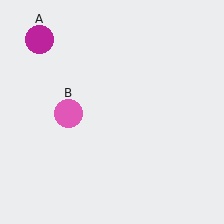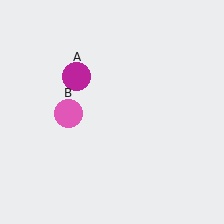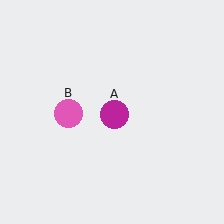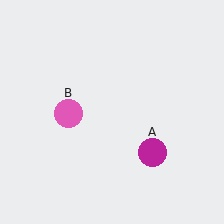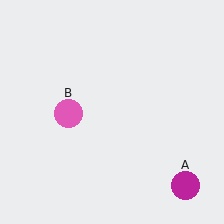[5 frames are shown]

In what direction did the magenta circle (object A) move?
The magenta circle (object A) moved down and to the right.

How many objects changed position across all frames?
1 object changed position: magenta circle (object A).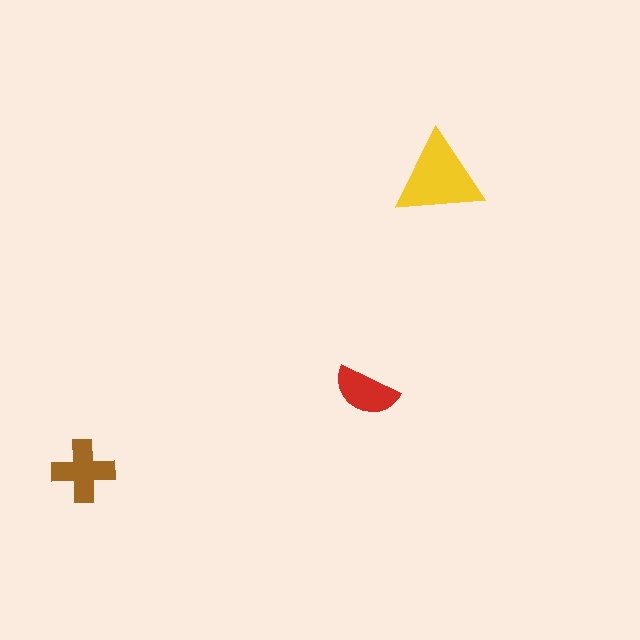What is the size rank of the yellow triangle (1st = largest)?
1st.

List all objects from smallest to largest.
The red semicircle, the brown cross, the yellow triangle.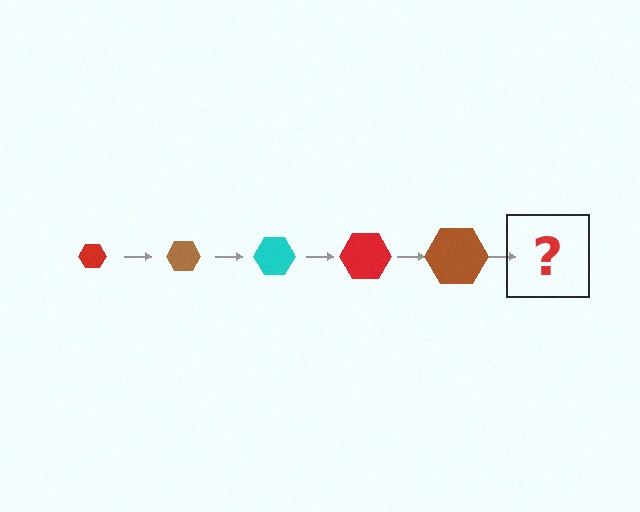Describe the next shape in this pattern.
It should be a cyan hexagon, larger than the previous one.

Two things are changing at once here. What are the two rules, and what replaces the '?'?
The two rules are that the hexagon grows larger each step and the color cycles through red, brown, and cyan. The '?' should be a cyan hexagon, larger than the previous one.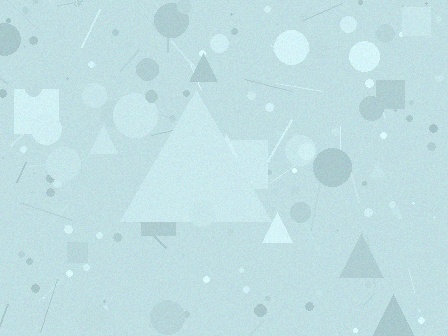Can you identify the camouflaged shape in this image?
The camouflaged shape is a triangle.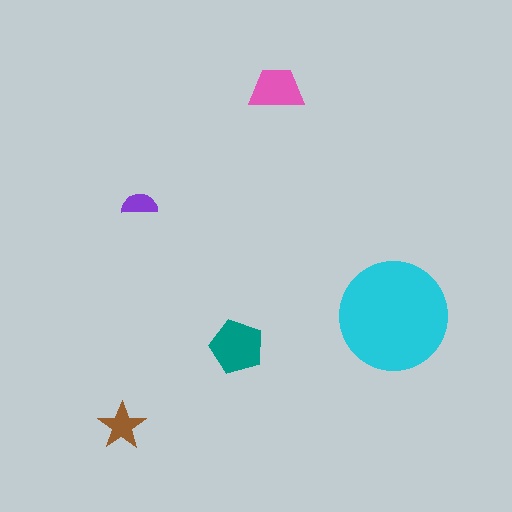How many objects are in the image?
There are 5 objects in the image.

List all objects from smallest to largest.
The purple semicircle, the brown star, the pink trapezoid, the teal pentagon, the cyan circle.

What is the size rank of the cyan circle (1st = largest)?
1st.